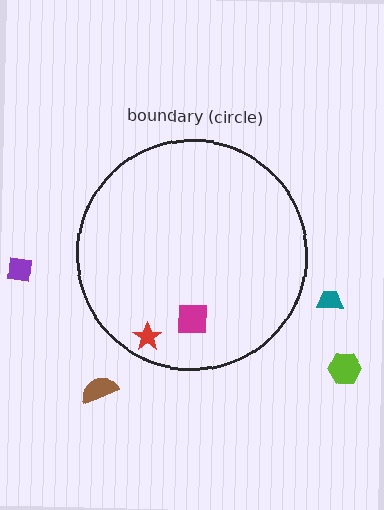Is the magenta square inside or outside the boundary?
Inside.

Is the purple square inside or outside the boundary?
Outside.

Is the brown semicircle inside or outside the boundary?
Outside.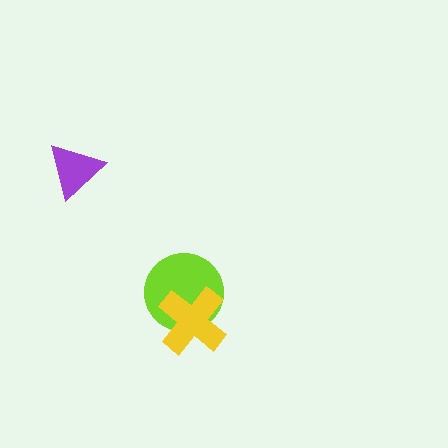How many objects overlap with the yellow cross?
1 object overlaps with the yellow cross.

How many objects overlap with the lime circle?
1 object overlaps with the lime circle.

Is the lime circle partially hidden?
Yes, it is partially covered by another shape.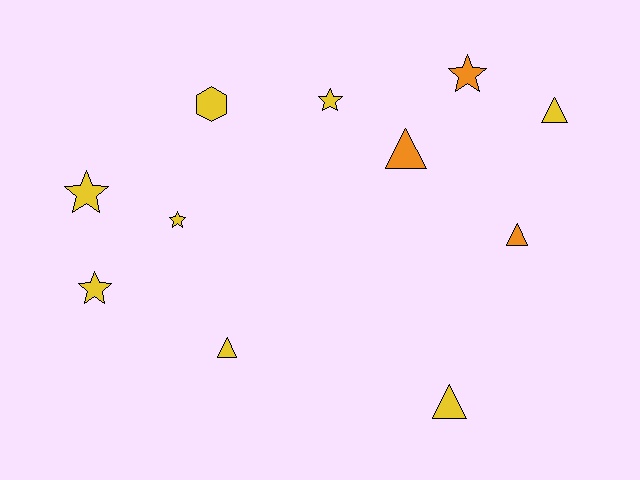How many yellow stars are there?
There are 4 yellow stars.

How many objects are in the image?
There are 11 objects.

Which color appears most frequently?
Yellow, with 8 objects.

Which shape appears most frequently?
Triangle, with 5 objects.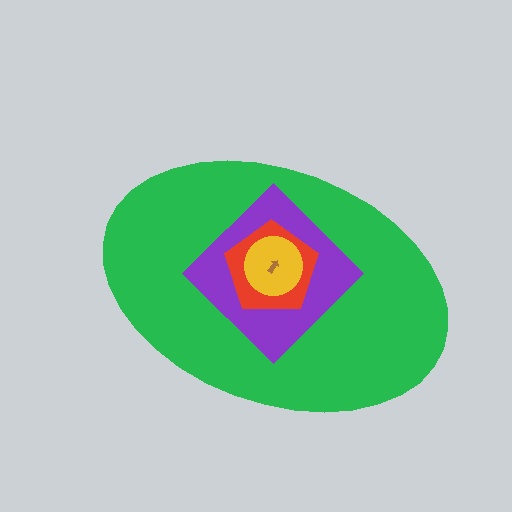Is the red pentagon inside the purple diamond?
Yes.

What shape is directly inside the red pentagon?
The yellow circle.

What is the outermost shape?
The green ellipse.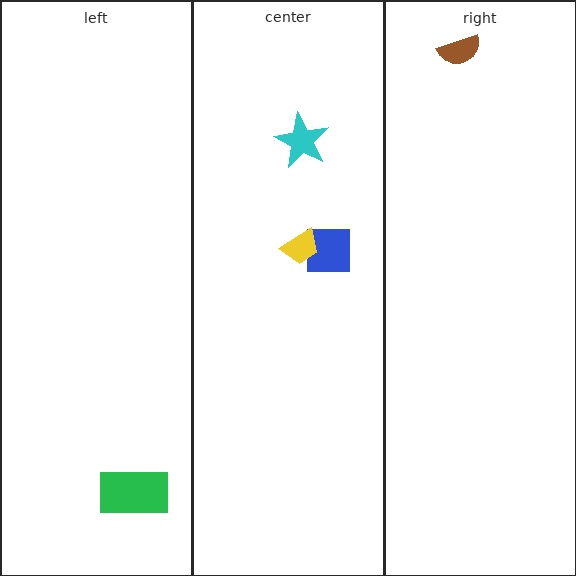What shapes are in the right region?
The brown semicircle.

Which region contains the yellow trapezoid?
The center region.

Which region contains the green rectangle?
The left region.